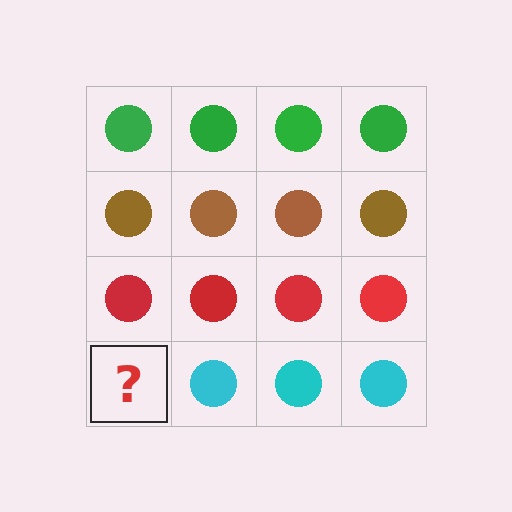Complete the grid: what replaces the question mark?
The question mark should be replaced with a cyan circle.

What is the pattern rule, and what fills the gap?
The rule is that each row has a consistent color. The gap should be filled with a cyan circle.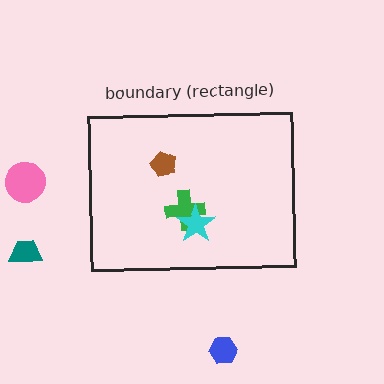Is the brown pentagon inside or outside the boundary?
Inside.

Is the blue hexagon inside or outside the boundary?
Outside.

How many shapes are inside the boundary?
3 inside, 3 outside.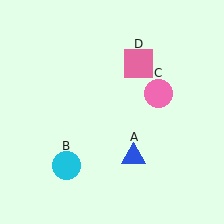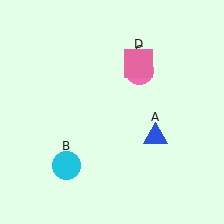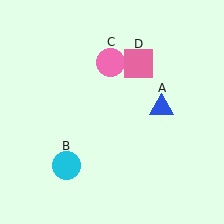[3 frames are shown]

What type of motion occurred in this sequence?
The blue triangle (object A), pink circle (object C) rotated counterclockwise around the center of the scene.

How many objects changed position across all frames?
2 objects changed position: blue triangle (object A), pink circle (object C).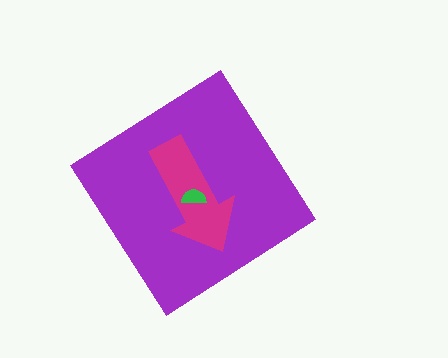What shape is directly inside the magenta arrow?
The green semicircle.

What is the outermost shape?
The purple diamond.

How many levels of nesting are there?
3.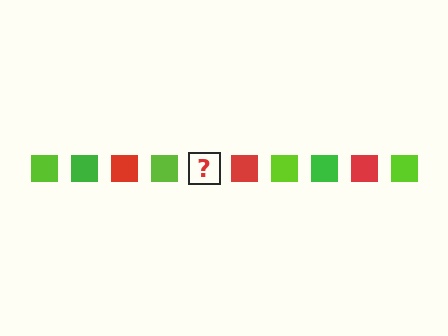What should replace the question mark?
The question mark should be replaced with a green square.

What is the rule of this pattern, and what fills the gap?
The rule is that the pattern cycles through lime, green, red squares. The gap should be filled with a green square.